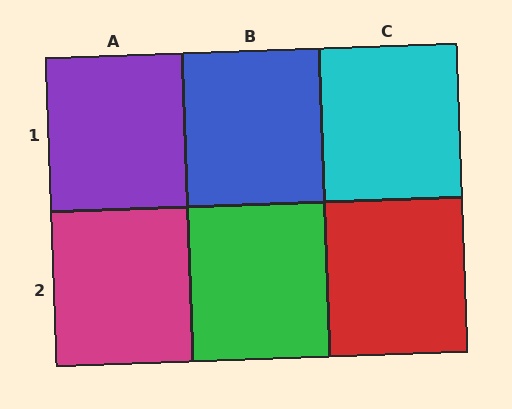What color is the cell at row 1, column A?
Purple.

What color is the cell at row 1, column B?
Blue.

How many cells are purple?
1 cell is purple.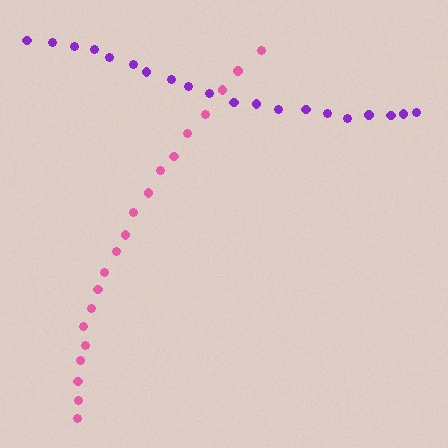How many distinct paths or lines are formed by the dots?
There are 2 distinct paths.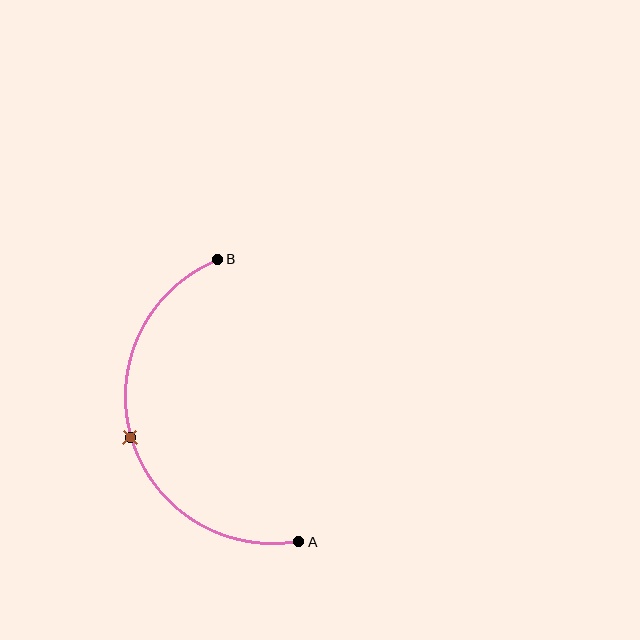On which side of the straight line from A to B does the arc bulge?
The arc bulges to the left of the straight line connecting A and B.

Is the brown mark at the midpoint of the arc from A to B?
Yes. The brown mark lies on the arc at equal arc-length from both A and B — it is the arc midpoint.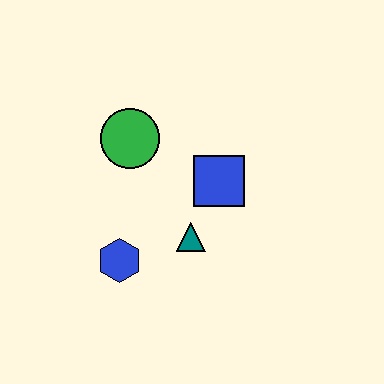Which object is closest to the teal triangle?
The blue square is closest to the teal triangle.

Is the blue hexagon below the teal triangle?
Yes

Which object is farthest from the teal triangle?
The green circle is farthest from the teal triangle.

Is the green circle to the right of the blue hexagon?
Yes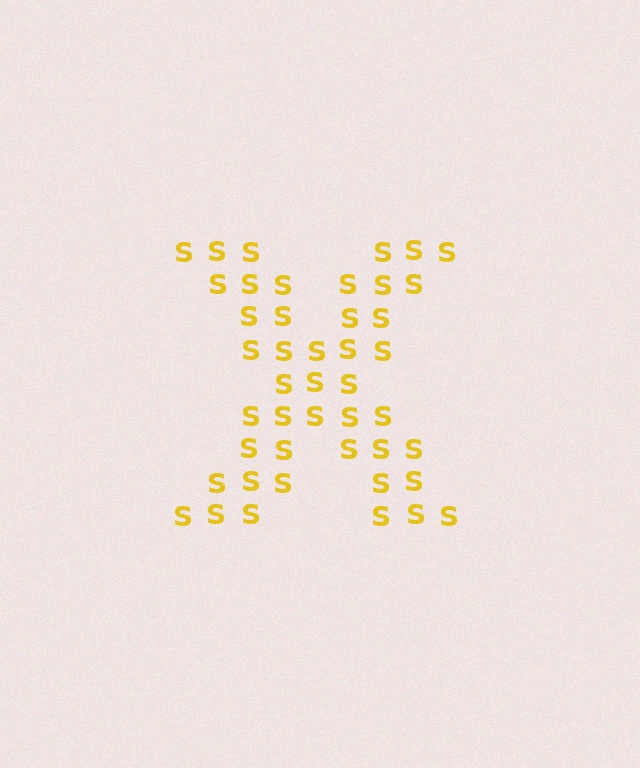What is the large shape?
The large shape is the letter X.